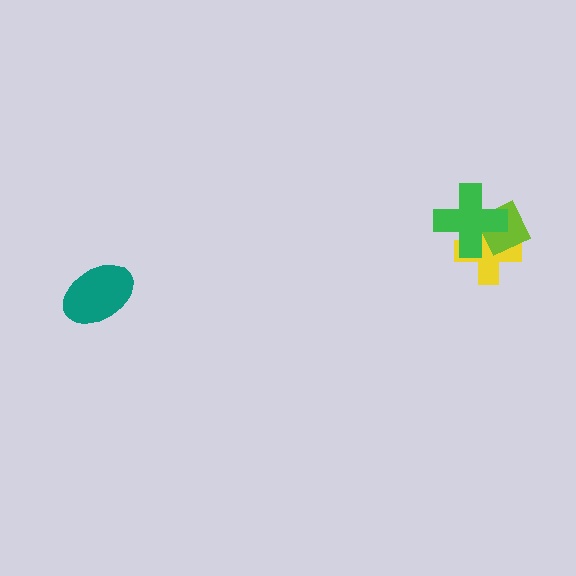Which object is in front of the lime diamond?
The green cross is in front of the lime diamond.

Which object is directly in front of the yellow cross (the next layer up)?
The lime diamond is directly in front of the yellow cross.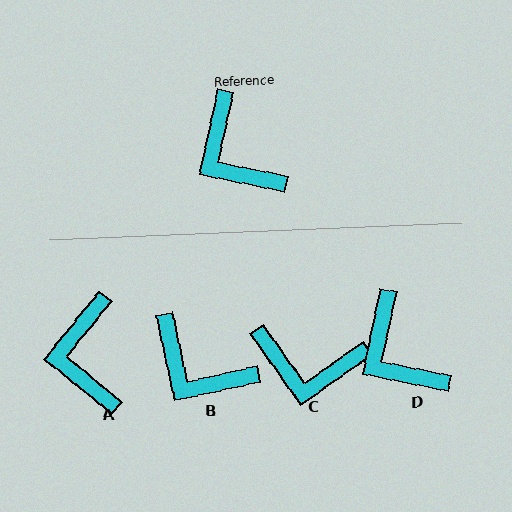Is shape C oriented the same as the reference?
No, it is off by about 47 degrees.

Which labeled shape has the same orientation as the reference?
D.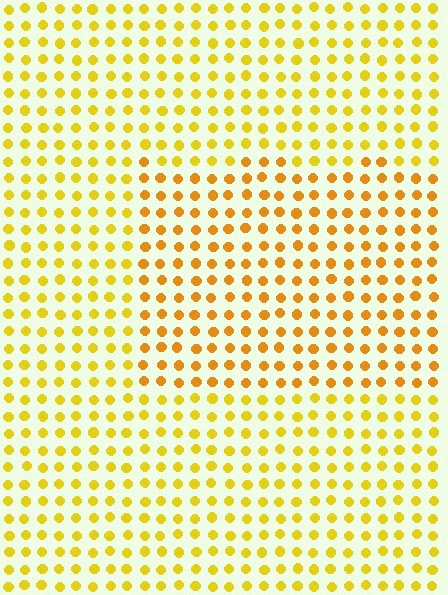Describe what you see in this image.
The image is filled with small yellow elements in a uniform arrangement. A rectangle-shaped region is visible where the elements are tinted to a slightly different hue, forming a subtle color boundary.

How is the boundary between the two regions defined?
The boundary is defined purely by a slight shift in hue (about 20 degrees). Spacing, size, and orientation are identical on both sides.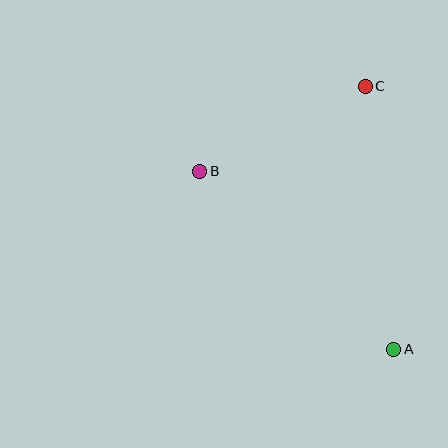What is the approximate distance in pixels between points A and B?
The distance between A and B is approximately 263 pixels.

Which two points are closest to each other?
Points B and C are closest to each other.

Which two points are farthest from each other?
Points A and C are farthest from each other.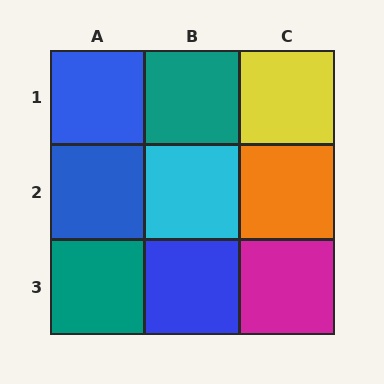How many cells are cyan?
1 cell is cyan.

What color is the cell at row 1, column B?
Teal.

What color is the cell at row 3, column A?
Teal.